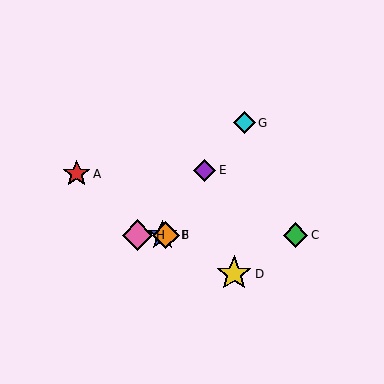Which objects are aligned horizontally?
Objects B, C, F, H are aligned horizontally.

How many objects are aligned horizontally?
4 objects (B, C, F, H) are aligned horizontally.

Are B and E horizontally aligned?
No, B is at y≈235 and E is at y≈170.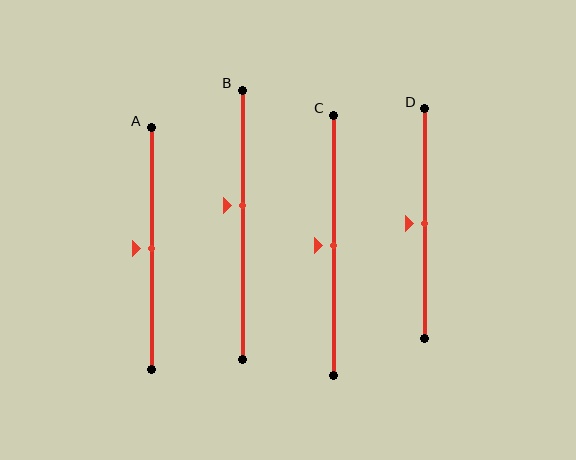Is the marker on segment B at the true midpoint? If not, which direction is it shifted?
No, the marker on segment B is shifted upward by about 7% of the segment length.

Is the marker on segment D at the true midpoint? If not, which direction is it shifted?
Yes, the marker on segment D is at the true midpoint.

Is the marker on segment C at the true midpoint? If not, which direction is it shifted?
Yes, the marker on segment C is at the true midpoint.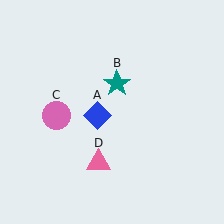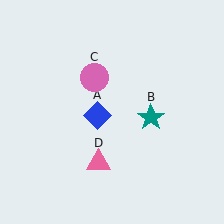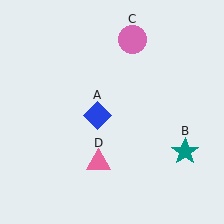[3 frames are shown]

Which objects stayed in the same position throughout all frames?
Blue diamond (object A) and pink triangle (object D) remained stationary.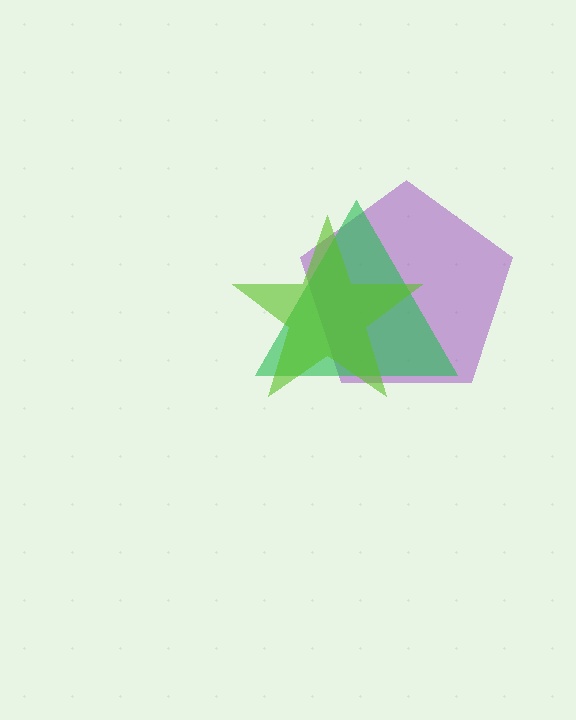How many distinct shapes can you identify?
There are 3 distinct shapes: a purple pentagon, a green triangle, a lime star.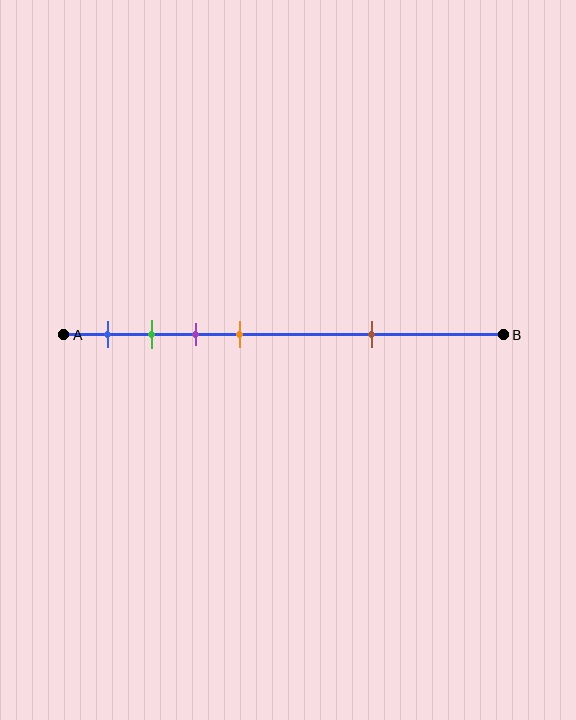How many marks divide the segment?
There are 5 marks dividing the segment.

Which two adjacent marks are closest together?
The green and purple marks are the closest adjacent pair.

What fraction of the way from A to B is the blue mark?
The blue mark is approximately 10% (0.1) of the way from A to B.